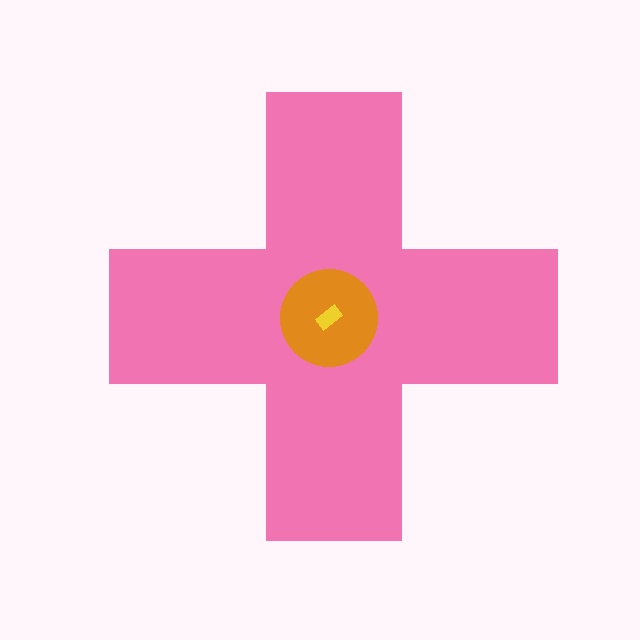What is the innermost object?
The yellow rectangle.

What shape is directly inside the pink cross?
The orange circle.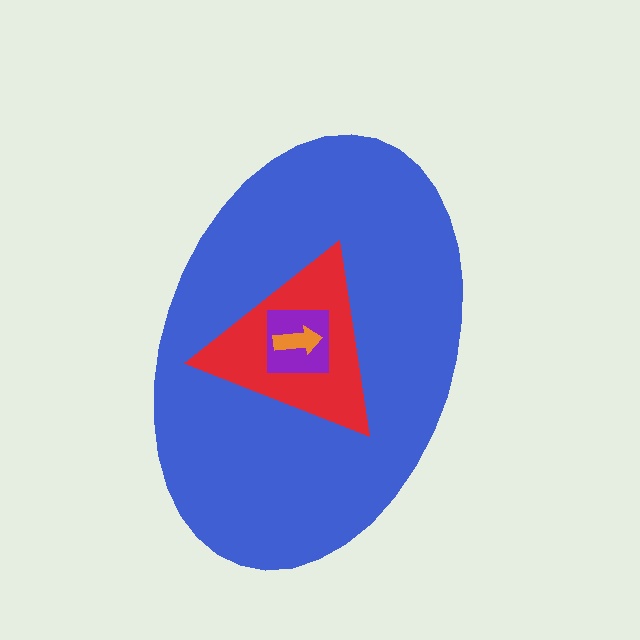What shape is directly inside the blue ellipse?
The red triangle.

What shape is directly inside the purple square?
The orange arrow.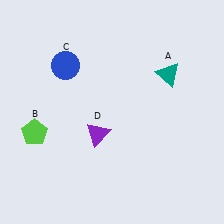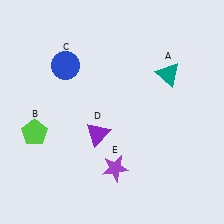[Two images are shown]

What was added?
A purple star (E) was added in Image 2.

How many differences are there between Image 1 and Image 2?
There is 1 difference between the two images.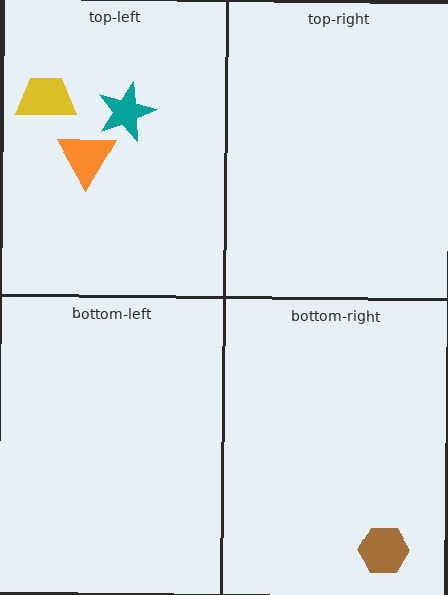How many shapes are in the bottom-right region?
1.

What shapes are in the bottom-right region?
The brown hexagon.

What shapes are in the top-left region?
The yellow trapezoid, the orange triangle, the teal star.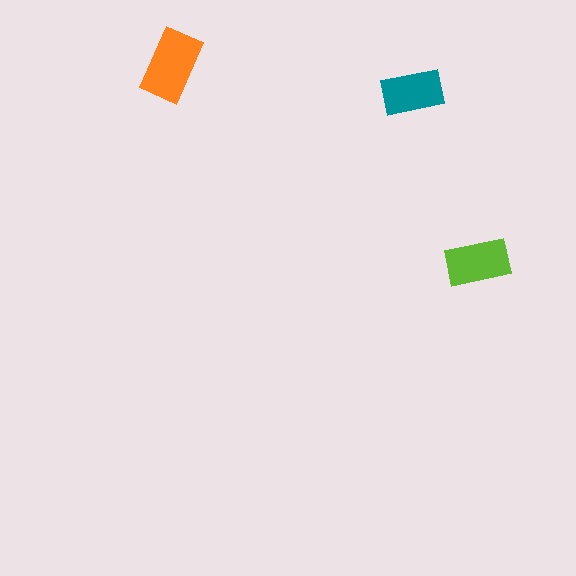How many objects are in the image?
There are 3 objects in the image.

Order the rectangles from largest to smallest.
the orange one, the lime one, the teal one.